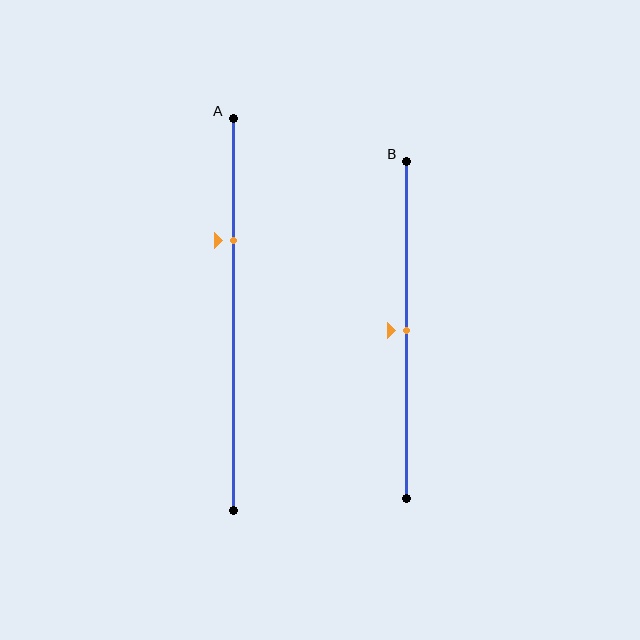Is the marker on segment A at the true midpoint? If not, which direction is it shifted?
No, the marker on segment A is shifted upward by about 19% of the segment length.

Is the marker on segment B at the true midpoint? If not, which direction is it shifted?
Yes, the marker on segment B is at the true midpoint.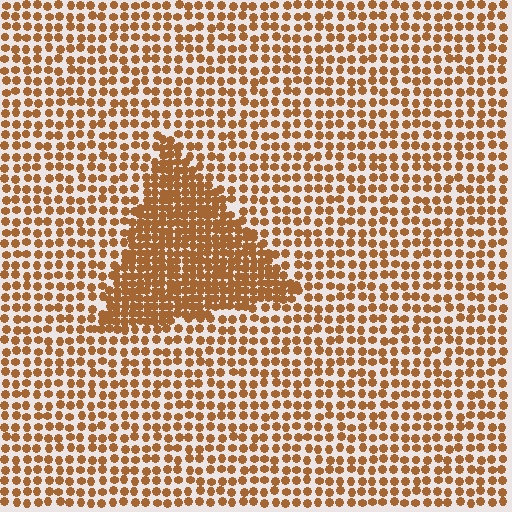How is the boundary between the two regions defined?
The boundary is defined by a change in element density (approximately 2.0x ratio). All elements are the same color, size, and shape.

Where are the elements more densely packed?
The elements are more densely packed inside the triangle boundary.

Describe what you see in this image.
The image contains small brown elements arranged at two different densities. A triangle-shaped region is visible where the elements are more densely packed than the surrounding area.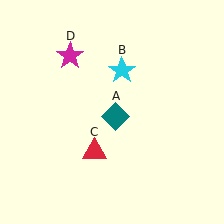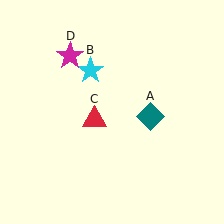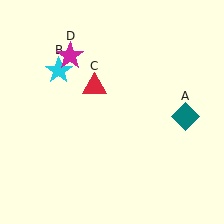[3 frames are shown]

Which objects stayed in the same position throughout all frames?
Magenta star (object D) remained stationary.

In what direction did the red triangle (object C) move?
The red triangle (object C) moved up.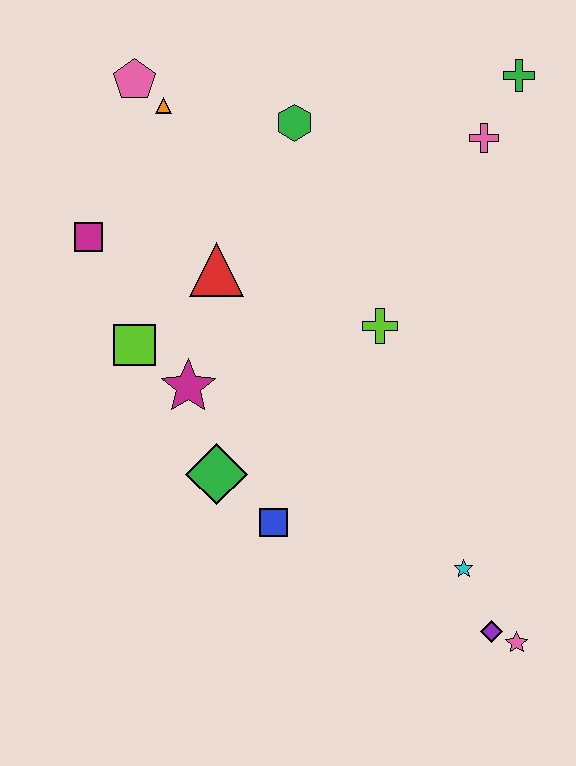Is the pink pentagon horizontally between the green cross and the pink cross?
No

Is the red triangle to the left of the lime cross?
Yes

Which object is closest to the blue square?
The green diamond is closest to the blue square.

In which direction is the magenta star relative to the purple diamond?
The magenta star is to the left of the purple diamond.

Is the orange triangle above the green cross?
No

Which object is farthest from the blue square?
The green cross is farthest from the blue square.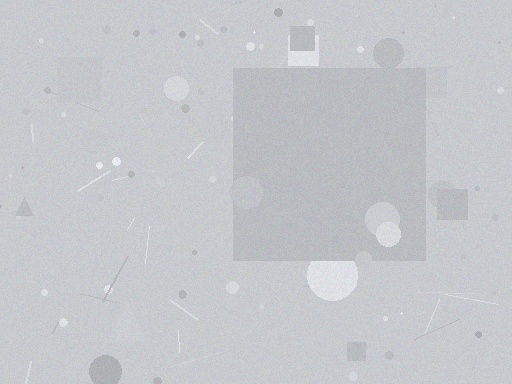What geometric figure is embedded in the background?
A square is embedded in the background.